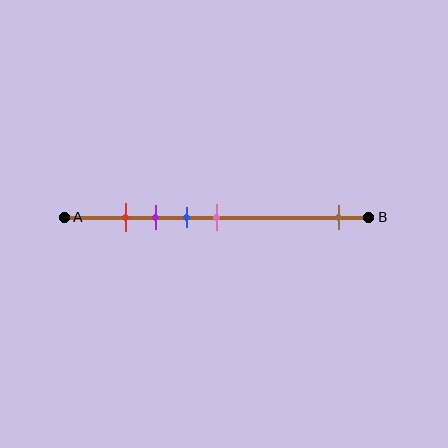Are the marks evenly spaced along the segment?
No, the marks are not evenly spaced.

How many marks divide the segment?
There are 5 marks dividing the segment.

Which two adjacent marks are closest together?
The red and purple marks are the closest adjacent pair.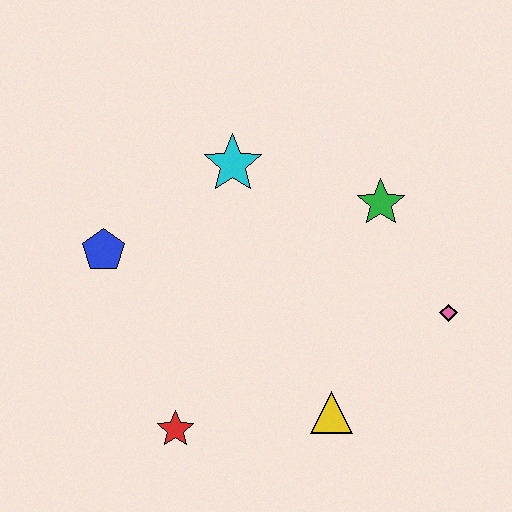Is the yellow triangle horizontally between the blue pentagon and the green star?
Yes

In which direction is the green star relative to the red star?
The green star is above the red star.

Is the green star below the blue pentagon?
No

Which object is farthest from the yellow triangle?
The blue pentagon is farthest from the yellow triangle.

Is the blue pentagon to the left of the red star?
Yes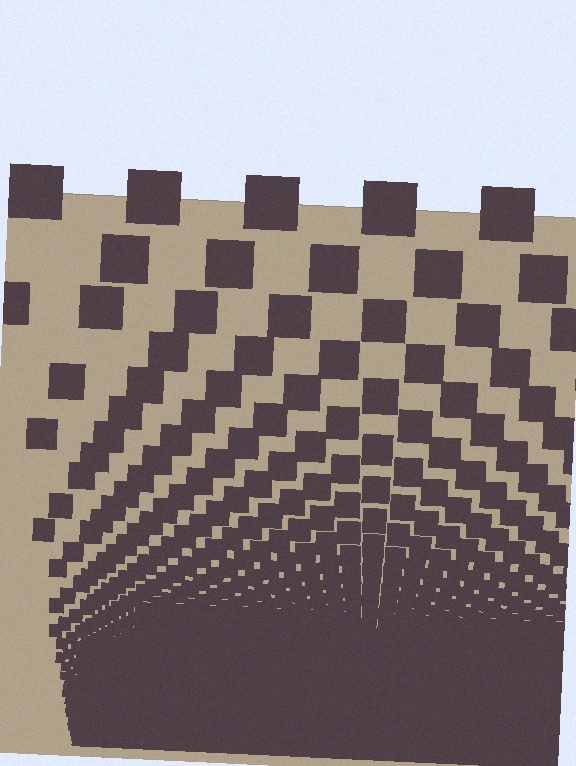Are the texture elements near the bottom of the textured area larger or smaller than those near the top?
Smaller. The gradient is inverted — elements near the bottom are smaller and denser.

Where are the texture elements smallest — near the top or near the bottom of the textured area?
Near the bottom.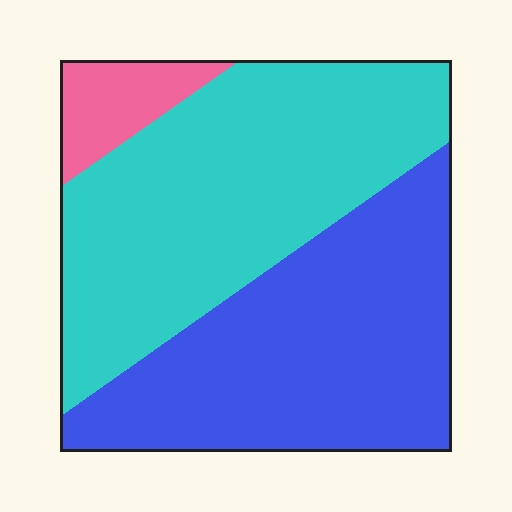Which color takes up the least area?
Pink, at roughly 5%.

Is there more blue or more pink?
Blue.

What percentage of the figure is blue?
Blue covers 44% of the figure.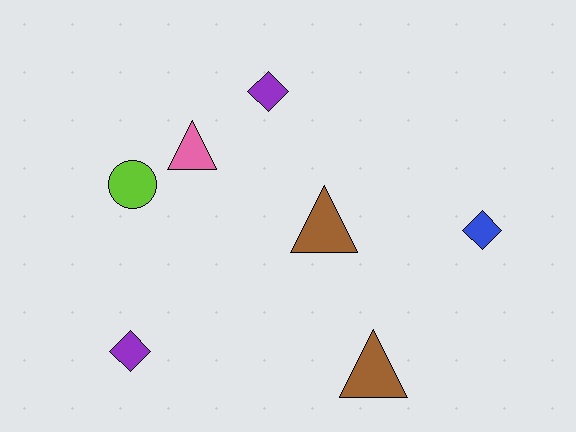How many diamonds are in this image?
There are 3 diamonds.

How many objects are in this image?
There are 7 objects.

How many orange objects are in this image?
There are no orange objects.